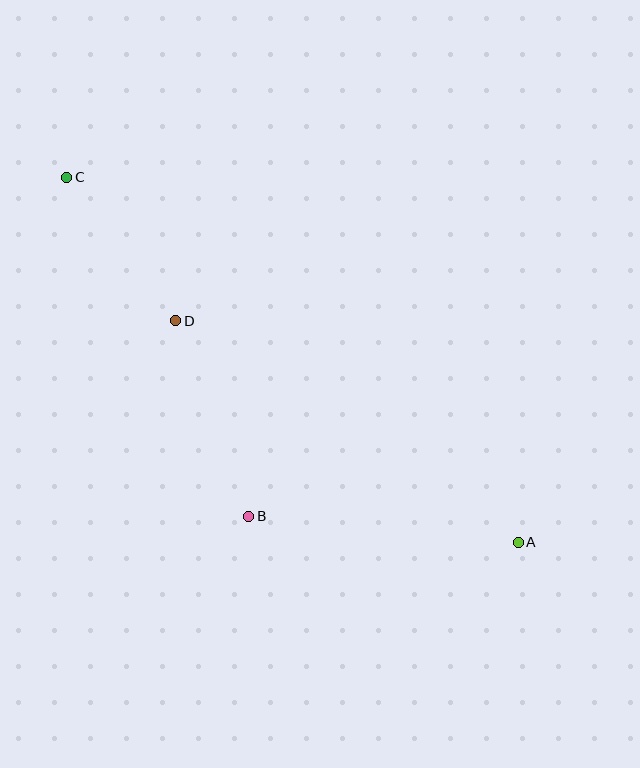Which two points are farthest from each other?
Points A and C are farthest from each other.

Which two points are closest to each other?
Points C and D are closest to each other.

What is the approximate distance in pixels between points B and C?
The distance between B and C is approximately 385 pixels.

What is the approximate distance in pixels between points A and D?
The distance between A and D is approximately 408 pixels.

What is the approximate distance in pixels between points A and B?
The distance between A and B is approximately 271 pixels.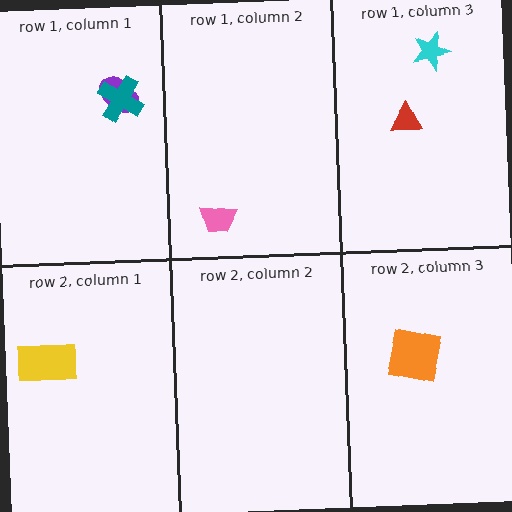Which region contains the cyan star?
The row 1, column 3 region.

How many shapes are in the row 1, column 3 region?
2.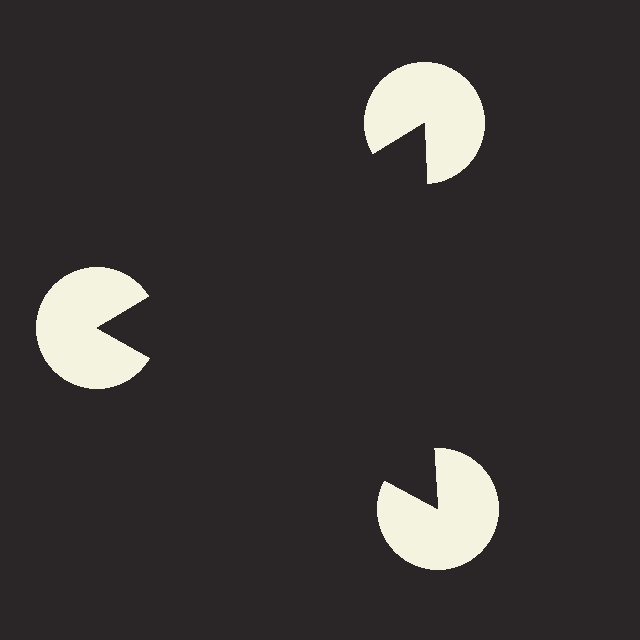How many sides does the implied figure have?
3 sides.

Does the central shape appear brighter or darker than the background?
It typically appears slightly darker than the background, even though no actual brightness change is drawn.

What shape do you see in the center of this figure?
An illusory triangle — its edges are inferred from the aligned wedge cuts in the pac-man discs, not physically drawn.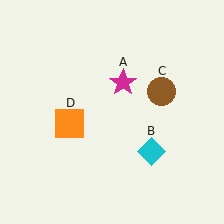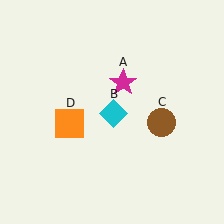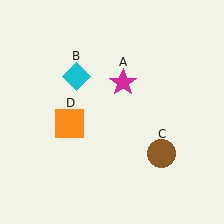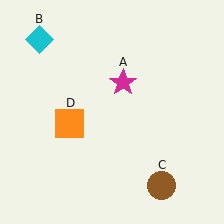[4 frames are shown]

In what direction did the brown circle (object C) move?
The brown circle (object C) moved down.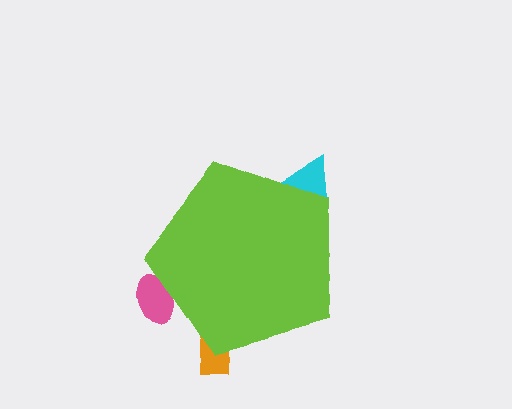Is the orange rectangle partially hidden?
Yes, the orange rectangle is partially hidden behind the lime pentagon.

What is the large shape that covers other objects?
A lime pentagon.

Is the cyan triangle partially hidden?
Yes, the cyan triangle is partially hidden behind the lime pentagon.